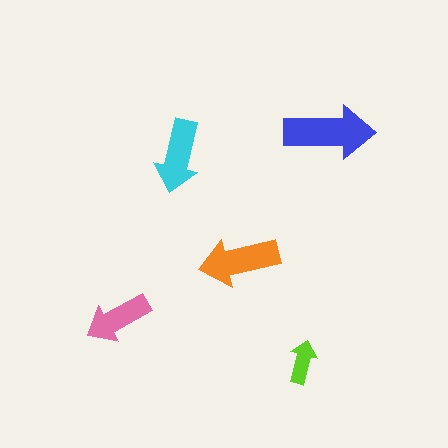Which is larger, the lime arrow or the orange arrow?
The orange one.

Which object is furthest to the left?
The pink arrow is leftmost.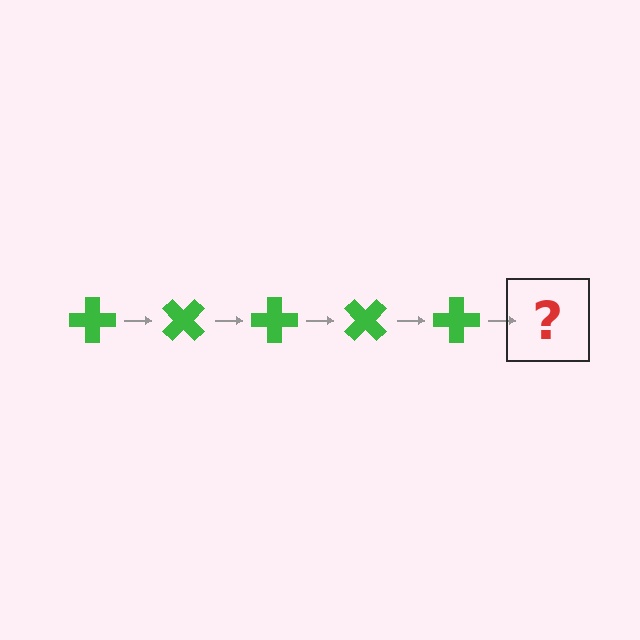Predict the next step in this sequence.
The next step is a green cross rotated 225 degrees.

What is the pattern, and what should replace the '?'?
The pattern is that the cross rotates 45 degrees each step. The '?' should be a green cross rotated 225 degrees.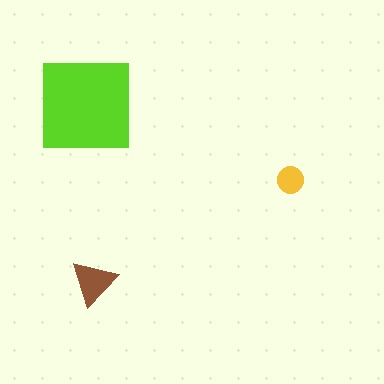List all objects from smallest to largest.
The yellow circle, the brown triangle, the lime square.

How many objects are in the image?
There are 3 objects in the image.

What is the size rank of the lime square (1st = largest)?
1st.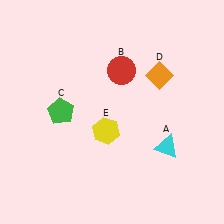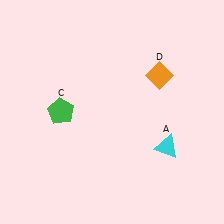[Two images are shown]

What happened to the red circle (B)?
The red circle (B) was removed in Image 2. It was in the top-right area of Image 1.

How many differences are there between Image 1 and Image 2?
There are 2 differences between the two images.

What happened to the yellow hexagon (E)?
The yellow hexagon (E) was removed in Image 2. It was in the bottom-left area of Image 1.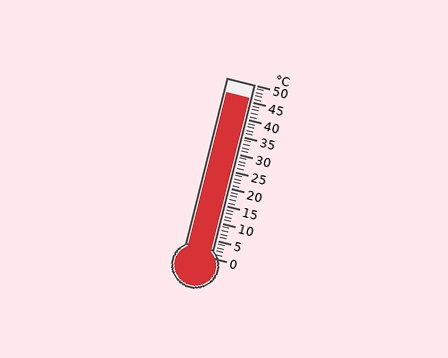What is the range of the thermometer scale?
The thermometer scale ranges from 0°C to 50°C.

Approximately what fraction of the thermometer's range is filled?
The thermometer is filled to approximately 90% of its range.